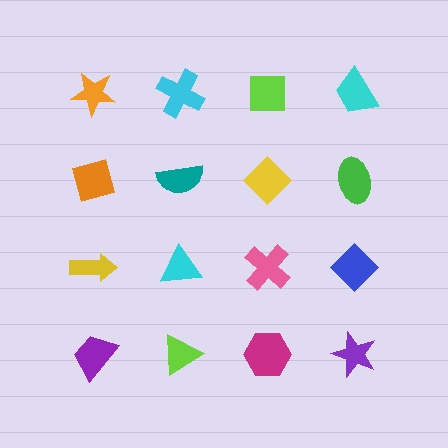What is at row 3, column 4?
A blue diamond.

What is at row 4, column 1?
A purple trapezoid.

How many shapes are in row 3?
4 shapes.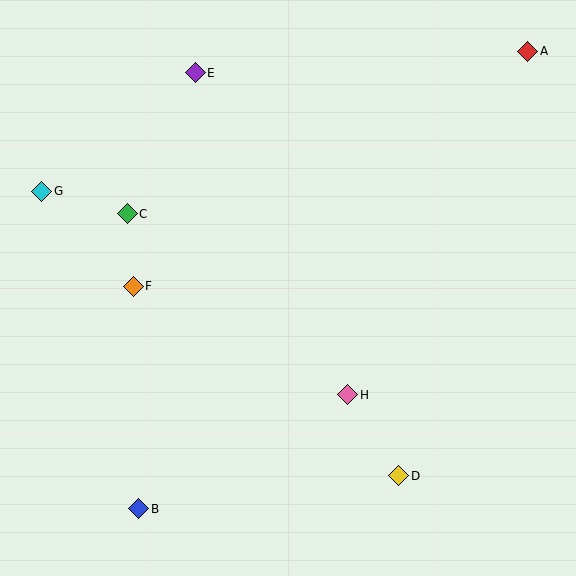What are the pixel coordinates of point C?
Point C is at (127, 214).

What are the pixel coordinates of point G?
Point G is at (42, 191).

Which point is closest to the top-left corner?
Point G is closest to the top-left corner.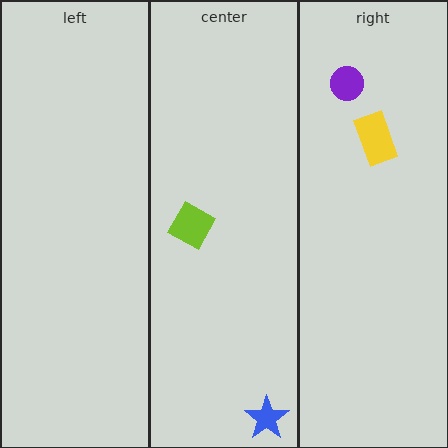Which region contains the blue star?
The center region.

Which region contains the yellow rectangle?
The right region.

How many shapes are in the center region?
2.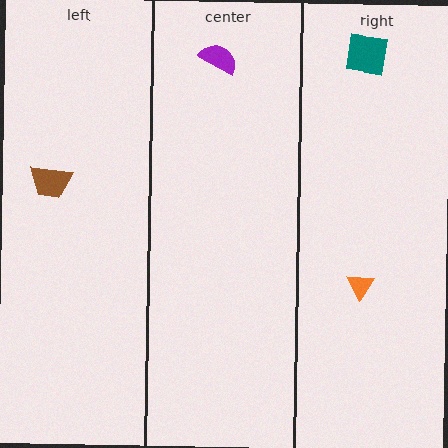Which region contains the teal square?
The right region.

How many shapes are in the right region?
2.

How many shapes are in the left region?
1.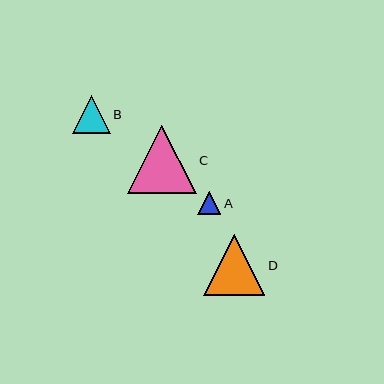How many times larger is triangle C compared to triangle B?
Triangle C is approximately 1.8 times the size of triangle B.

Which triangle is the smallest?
Triangle A is the smallest with a size of approximately 23 pixels.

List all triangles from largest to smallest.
From largest to smallest: C, D, B, A.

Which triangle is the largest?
Triangle C is the largest with a size of approximately 68 pixels.